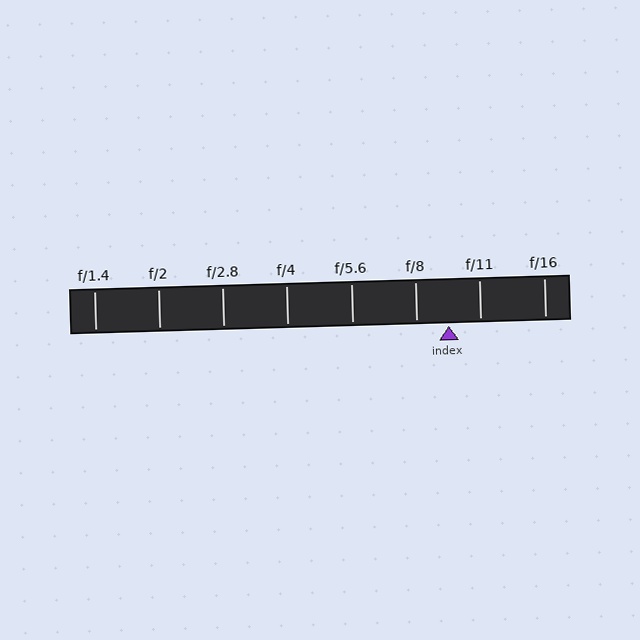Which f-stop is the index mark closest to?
The index mark is closest to f/11.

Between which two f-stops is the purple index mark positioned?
The index mark is between f/8 and f/11.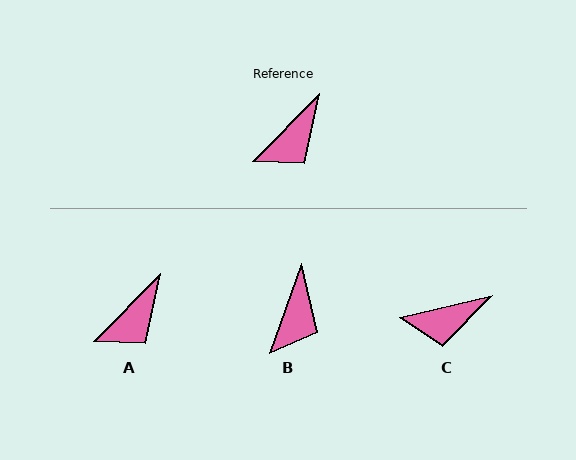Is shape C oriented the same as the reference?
No, it is off by about 32 degrees.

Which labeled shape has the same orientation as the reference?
A.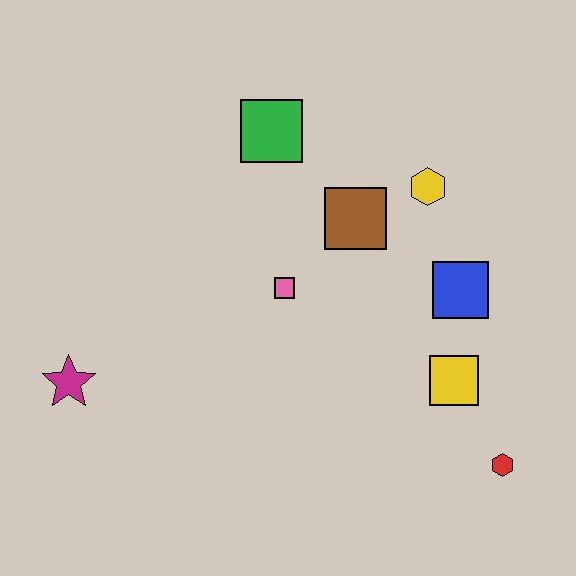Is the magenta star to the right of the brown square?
No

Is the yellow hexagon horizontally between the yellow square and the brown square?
Yes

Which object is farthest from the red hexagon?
The magenta star is farthest from the red hexagon.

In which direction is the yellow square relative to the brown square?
The yellow square is below the brown square.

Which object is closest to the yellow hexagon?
The brown square is closest to the yellow hexagon.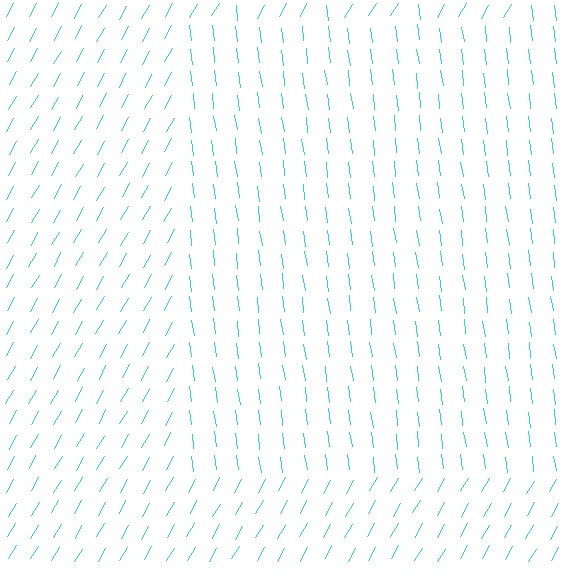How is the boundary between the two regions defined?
The boundary is defined purely by a change in line orientation (approximately 37 degrees difference). All lines are the same color and thickness.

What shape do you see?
I see a rectangle.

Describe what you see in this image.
The image is filled with small cyan line segments. A rectangle region in the image has lines oriented differently from the surrounding lines, creating a visible texture boundary.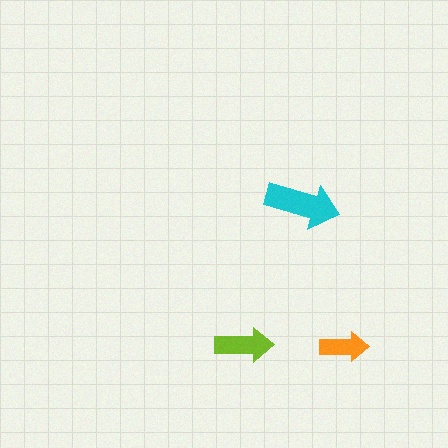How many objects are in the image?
There are 3 objects in the image.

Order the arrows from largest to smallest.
the cyan one, the lime one, the orange one.